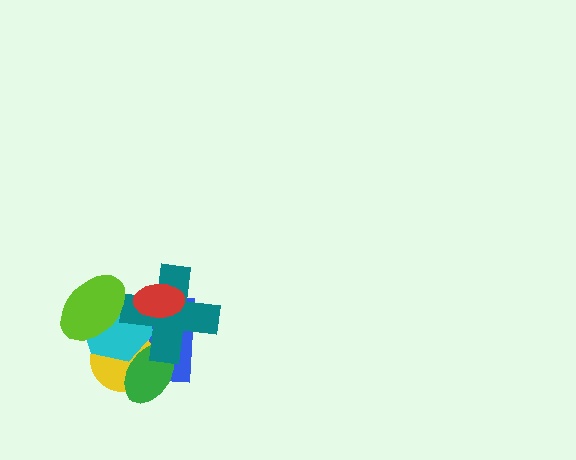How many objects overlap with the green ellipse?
4 objects overlap with the green ellipse.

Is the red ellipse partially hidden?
No, no other shape covers it.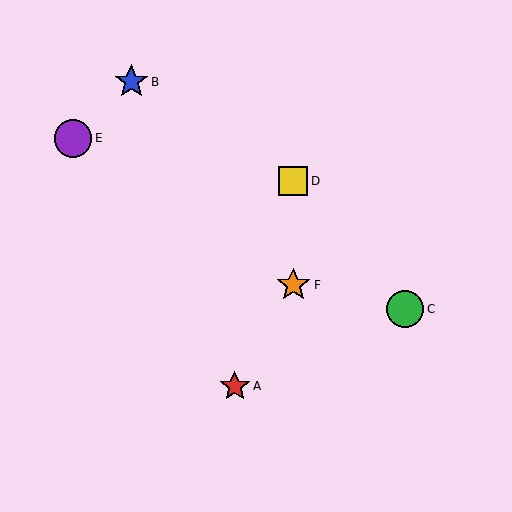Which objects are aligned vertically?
Objects D, F are aligned vertically.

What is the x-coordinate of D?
Object D is at x≈293.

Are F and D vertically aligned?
Yes, both are at x≈293.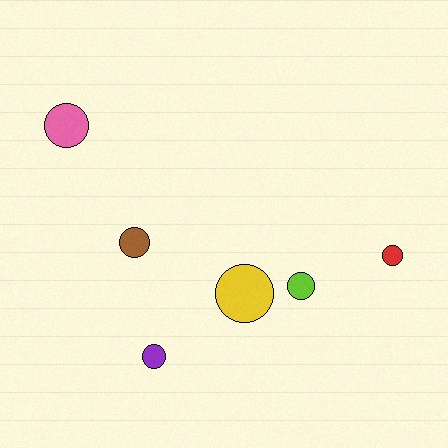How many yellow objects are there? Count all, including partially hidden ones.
There is 1 yellow object.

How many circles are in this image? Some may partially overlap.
There are 6 circles.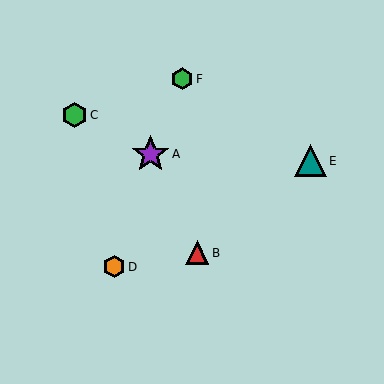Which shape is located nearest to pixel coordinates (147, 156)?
The purple star (labeled A) at (151, 154) is nearest to that location.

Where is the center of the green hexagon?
The center of the green hexagon is at (74, 115).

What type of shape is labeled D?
Shape D is an orange hexagon.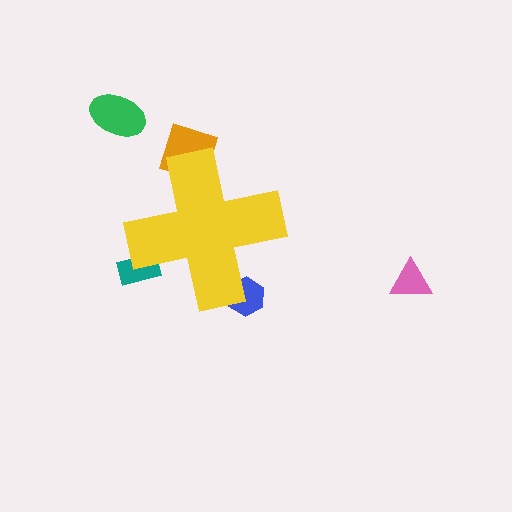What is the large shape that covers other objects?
A yellow cross.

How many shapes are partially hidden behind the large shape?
3 shapes are partially hidden.